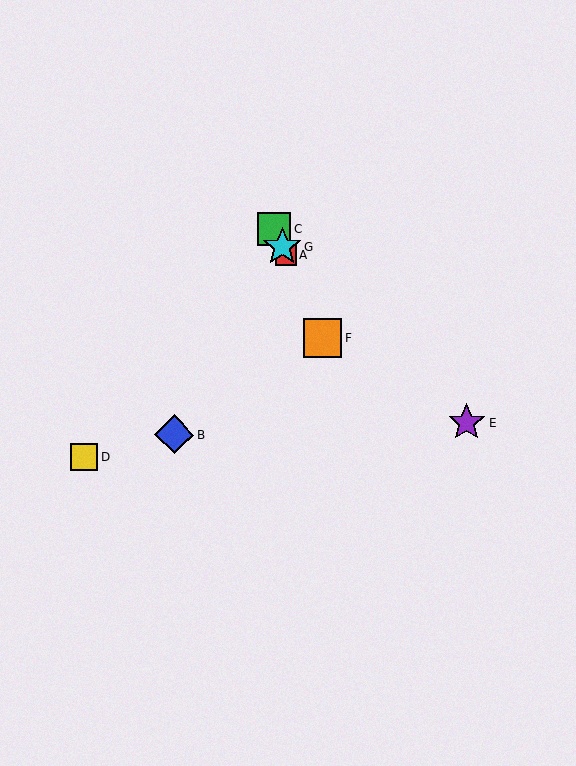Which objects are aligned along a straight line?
Objects A, C, F, G are aligned along a straight line.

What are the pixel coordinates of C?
Object C is at (274, 229).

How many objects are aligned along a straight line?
4 objects (A, C, F, G) are aligned along a straight line.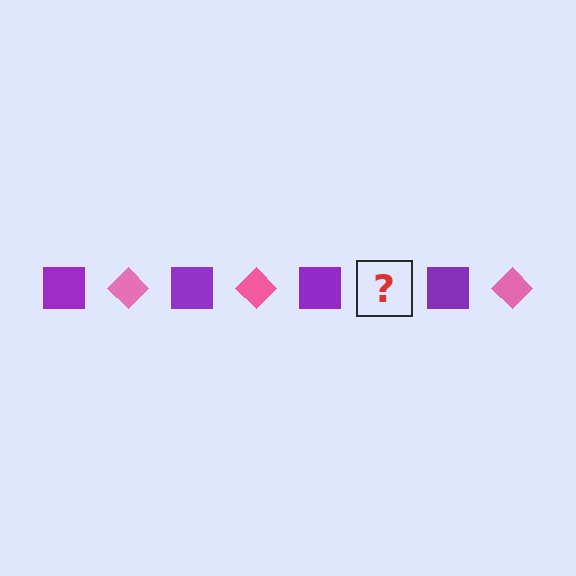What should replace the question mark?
The question mark should be replaced with a pink diamond.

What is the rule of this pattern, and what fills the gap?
The rule is that the pattern alternates between purple square and pink diamond. The gap should be filled with a pink diamond.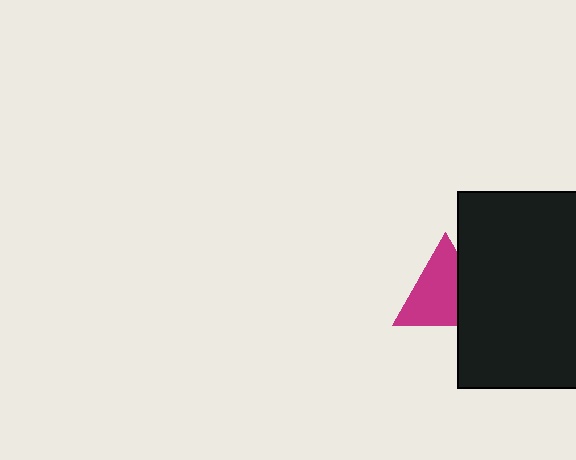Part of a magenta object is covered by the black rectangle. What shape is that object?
It is a triangle.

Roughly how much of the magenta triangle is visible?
Most of it is visible (roughly 69%).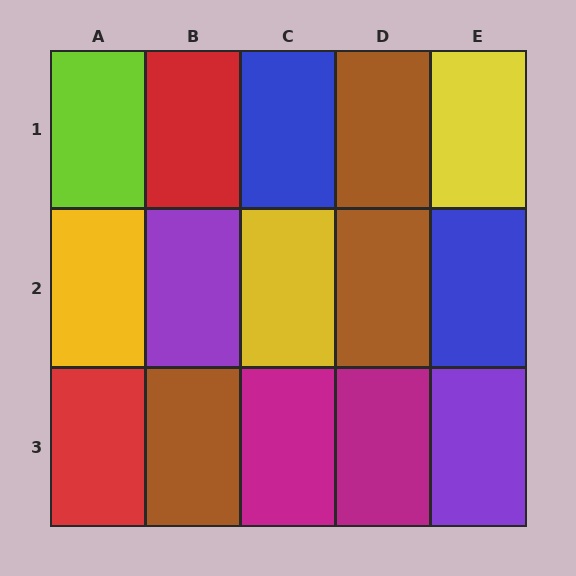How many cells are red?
2 cells are red.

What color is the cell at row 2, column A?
Yellow.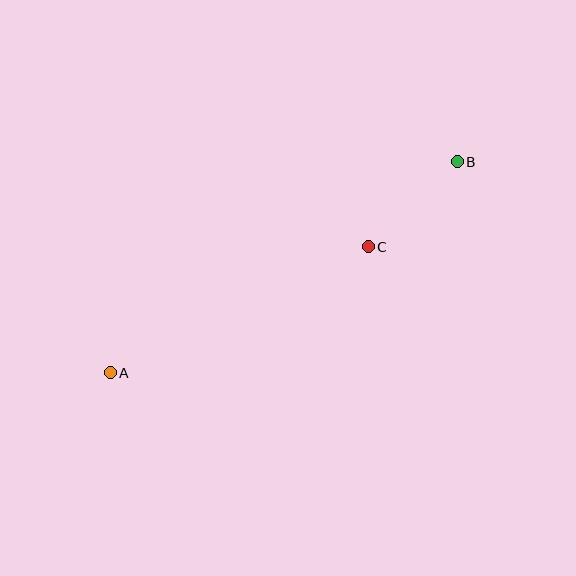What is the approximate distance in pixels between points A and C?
The distance between A and C is approximately 287 pixels.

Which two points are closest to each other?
Points B and C are closest to each other.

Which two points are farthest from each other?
Points A and B are farthest from each other.